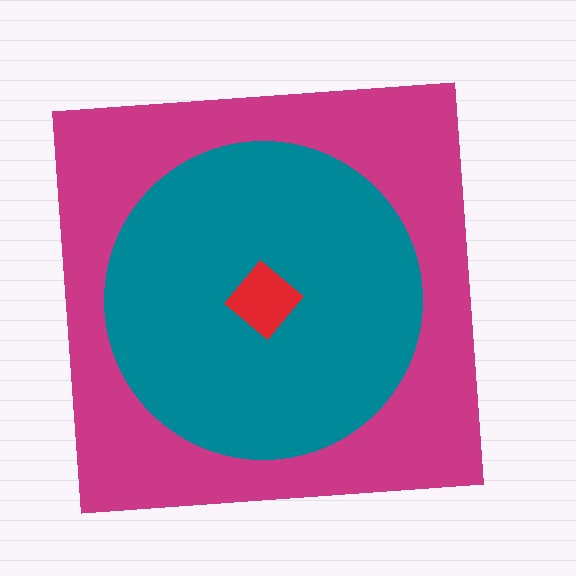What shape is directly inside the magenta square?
The teal circle.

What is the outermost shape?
The magenta square.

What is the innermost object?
The red diamond.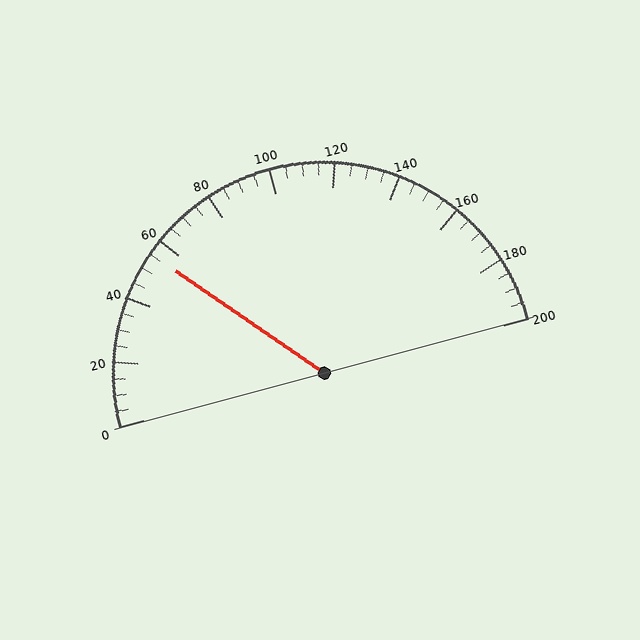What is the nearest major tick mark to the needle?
The nearest major tick mark is 60.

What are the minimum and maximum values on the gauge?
The gauge ranges from 0 to 200.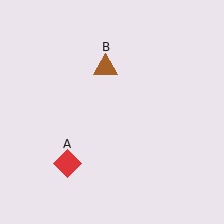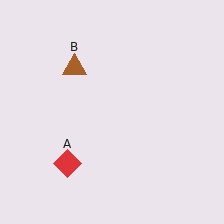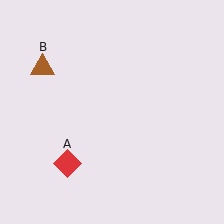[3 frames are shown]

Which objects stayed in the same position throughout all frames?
Red diamond (object A) remained stationary.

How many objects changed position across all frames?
1 object changed position: brown triangle (object B).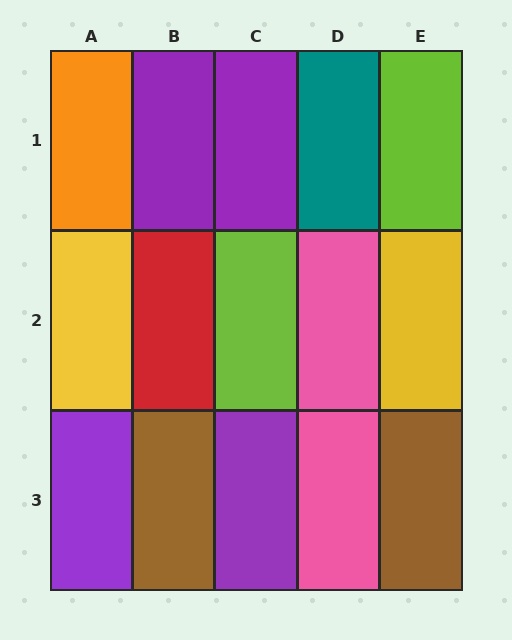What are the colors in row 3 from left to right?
Purple, brown, purple, pink, brown.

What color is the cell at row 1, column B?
Purple.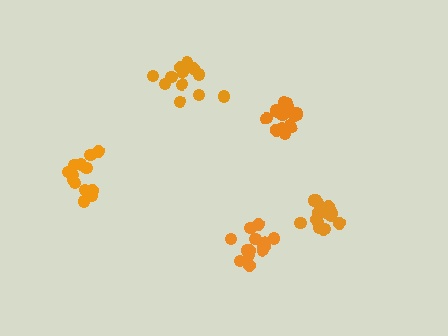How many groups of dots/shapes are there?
There are 5 groups.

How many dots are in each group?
Group 1: 17 dots, Group 2: 14 dots, Group 3: 12 dots, Group 4: 15 dots, Group 5: 17 dots (75 total).